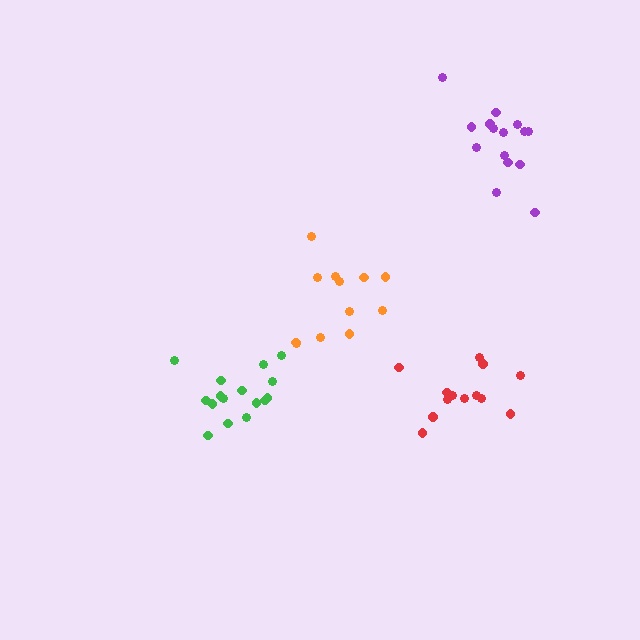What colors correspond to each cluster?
The clusters are colored: orange, red, purple, green.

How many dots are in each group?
Group 1: 12 dots, Group 2: 13 dots, Group 3: 15 dots, Group 4: 16 dots (56 total).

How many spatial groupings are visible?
There are 4 spatial groupings.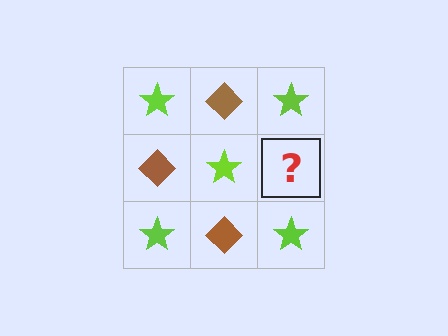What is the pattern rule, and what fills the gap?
The rule is that it alternates lime star and brown diamond in a checkerboard pattern. The gap should be filled with a brown diamond.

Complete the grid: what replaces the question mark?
The question mark should be replaced with a brown diamond.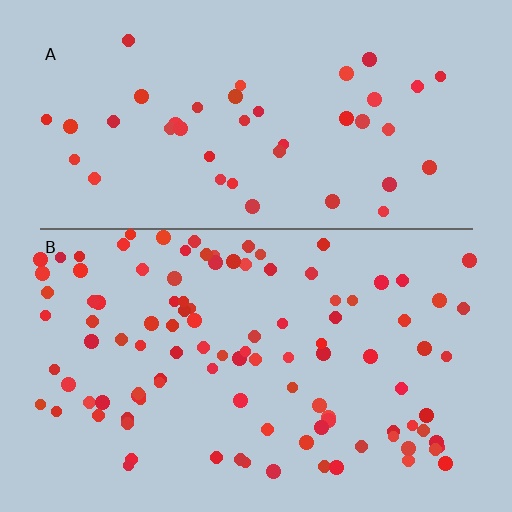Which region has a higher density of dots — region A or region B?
B (the bottom).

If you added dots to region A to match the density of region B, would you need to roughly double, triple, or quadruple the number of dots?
Approximately double.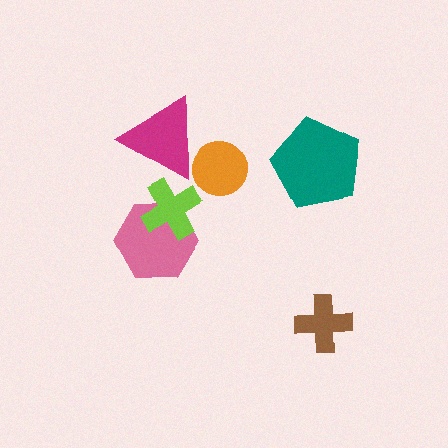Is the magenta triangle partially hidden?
Yes, it is partially covered by another shape.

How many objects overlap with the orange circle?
1 object overlaps with the orange circle.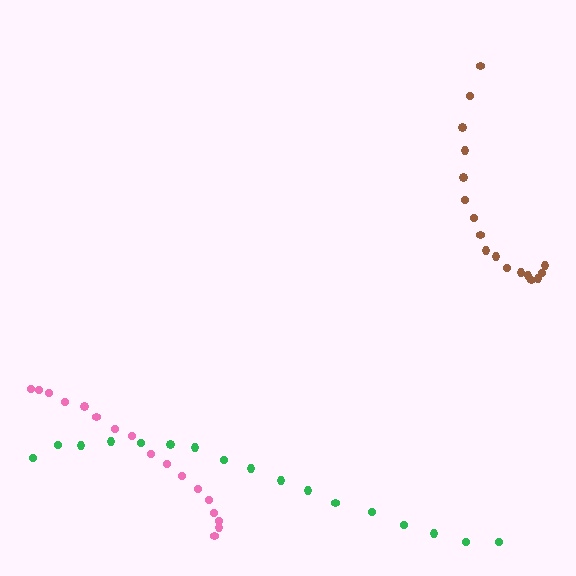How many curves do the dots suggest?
There are 3 distinct paths.